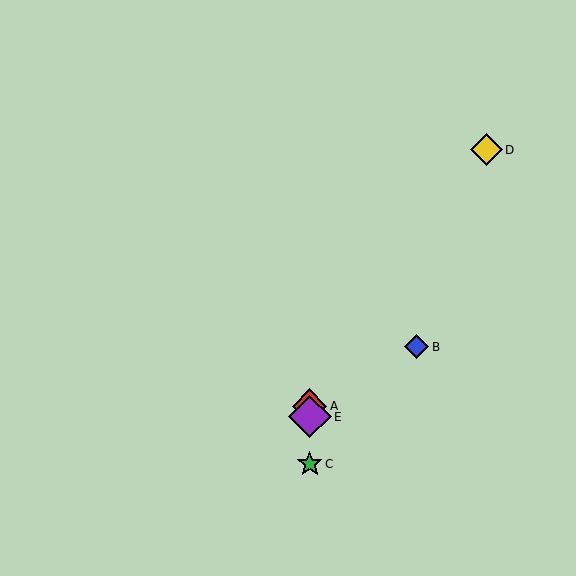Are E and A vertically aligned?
Yes, both are at x≈310.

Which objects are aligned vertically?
Objects A, C, E are aligned vertically.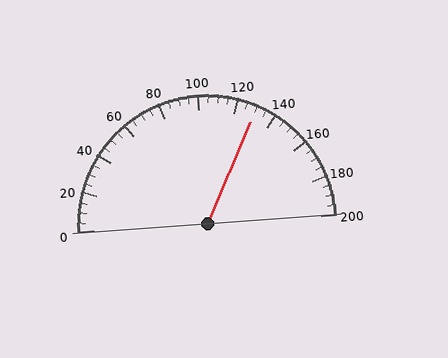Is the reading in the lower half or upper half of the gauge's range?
The reading is in the upper half of the range (0 to 200).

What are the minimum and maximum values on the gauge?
The gauge ranges from 0 to 200.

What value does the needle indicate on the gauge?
The needle indicates approximately 130.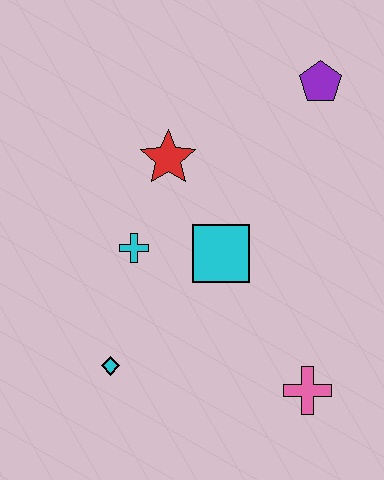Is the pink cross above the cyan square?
No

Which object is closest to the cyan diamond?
The cyan cross is closest to the cyan diamond.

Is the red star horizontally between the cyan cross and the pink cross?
Yes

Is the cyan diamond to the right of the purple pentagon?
No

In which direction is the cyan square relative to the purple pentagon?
The cyan square is below the purple pentagon.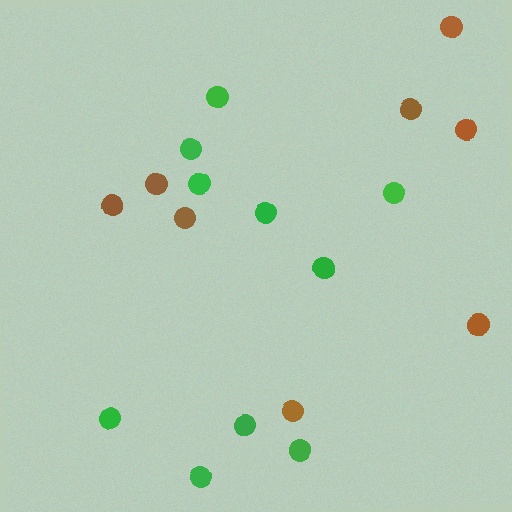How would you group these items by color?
There are 2 groups: one group of green circles (10) and one group of brown circles (8).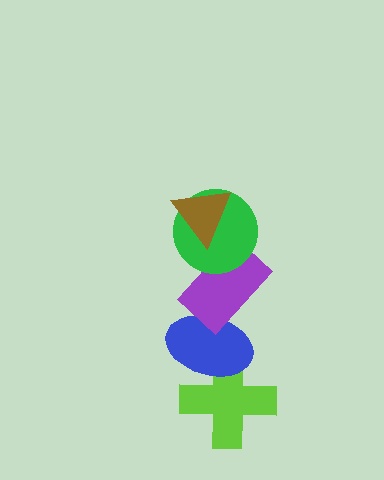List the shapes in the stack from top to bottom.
From top to bottom: the brown triangle, the green circle, the purple rectangle, the blue ellipse, the lime cross.